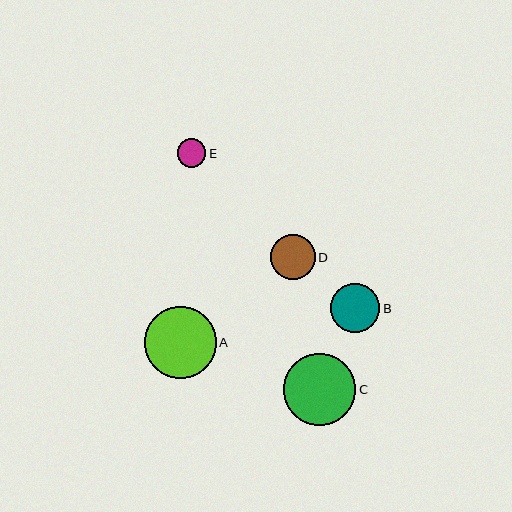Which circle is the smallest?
Circle E is the smallest with a size of approximately 29 pixels.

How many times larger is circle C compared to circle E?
Circle C is approximately 2.5 times the size of circle E.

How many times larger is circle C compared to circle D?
Circle C is approximately 1.6 times the size of circle D.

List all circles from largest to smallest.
From largest to smallest: C, A, B, D, E.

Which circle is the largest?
Circle C is the largest with a size of approximately 72 pixels.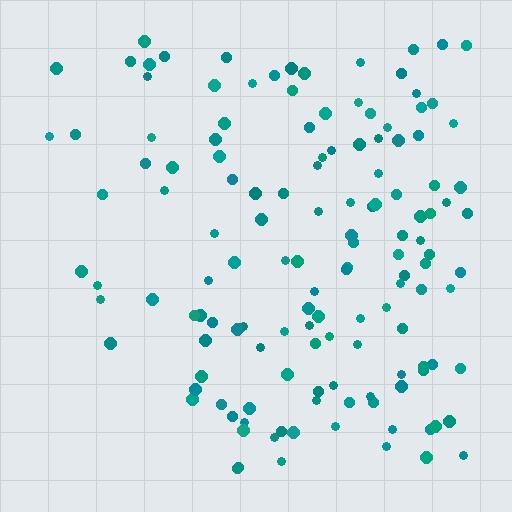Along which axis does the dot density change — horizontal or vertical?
Horizontal.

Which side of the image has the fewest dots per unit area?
The left.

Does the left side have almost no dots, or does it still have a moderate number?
Still a moderate number, just noticeably fewer than the right.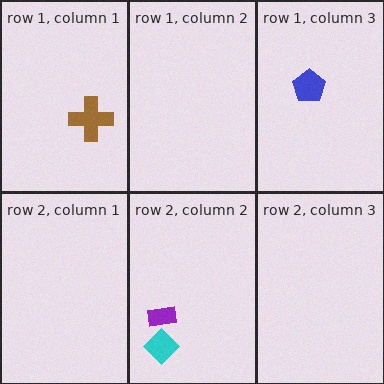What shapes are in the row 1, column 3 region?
The blue pentagon.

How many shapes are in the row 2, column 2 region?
2.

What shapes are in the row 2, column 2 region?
The cyan diamond, the purple rectangle.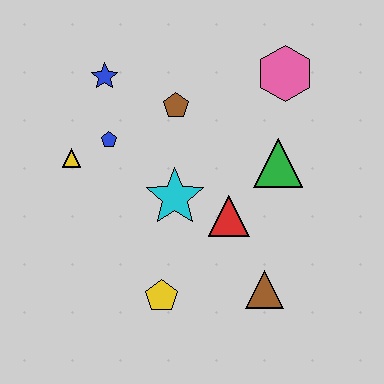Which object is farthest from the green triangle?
The yellow triangle is farthest from the green triangle.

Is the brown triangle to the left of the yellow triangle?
No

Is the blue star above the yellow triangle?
Yes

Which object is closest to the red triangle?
The cyan star is closest to the red triangle.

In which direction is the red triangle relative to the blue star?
The red triangle is below the blue star.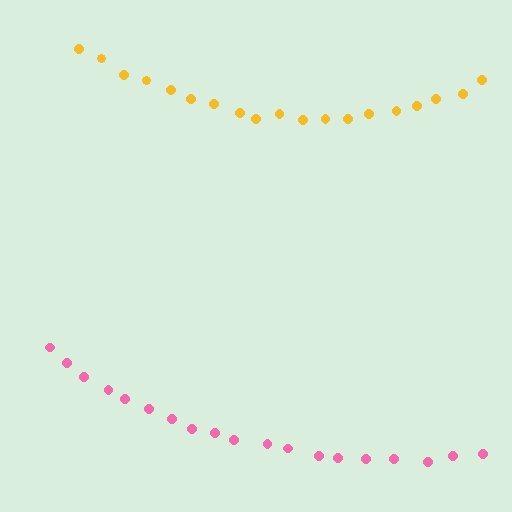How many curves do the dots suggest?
There are 2 distinct paths.